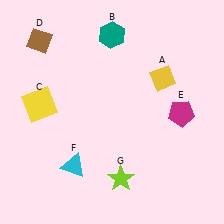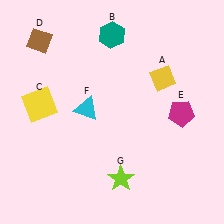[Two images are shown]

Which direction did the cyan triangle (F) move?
The cyan triangle (F) moved up.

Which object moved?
The cyan triangle (F) moved up.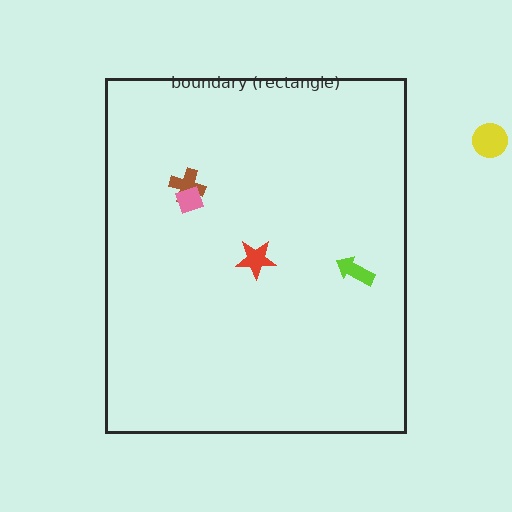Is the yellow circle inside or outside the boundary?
Outside.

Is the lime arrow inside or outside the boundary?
Inside.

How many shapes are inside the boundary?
4 inside, 1 outside.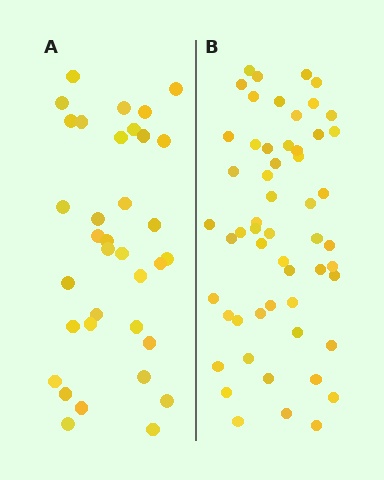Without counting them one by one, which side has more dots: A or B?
Region B (the right region) has more dots.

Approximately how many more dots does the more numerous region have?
Region B has approximately 20 more dots than region A.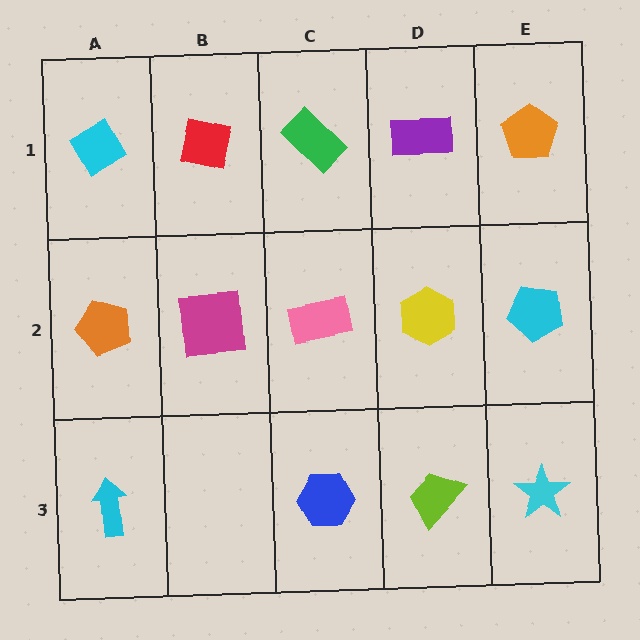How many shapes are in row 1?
5 shapes.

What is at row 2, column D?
A yellow hexagon.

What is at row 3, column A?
A cyan arrow.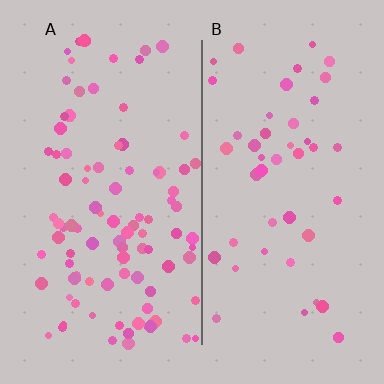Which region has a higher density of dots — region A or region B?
A (the left).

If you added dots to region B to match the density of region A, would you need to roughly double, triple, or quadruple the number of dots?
Approximately double.